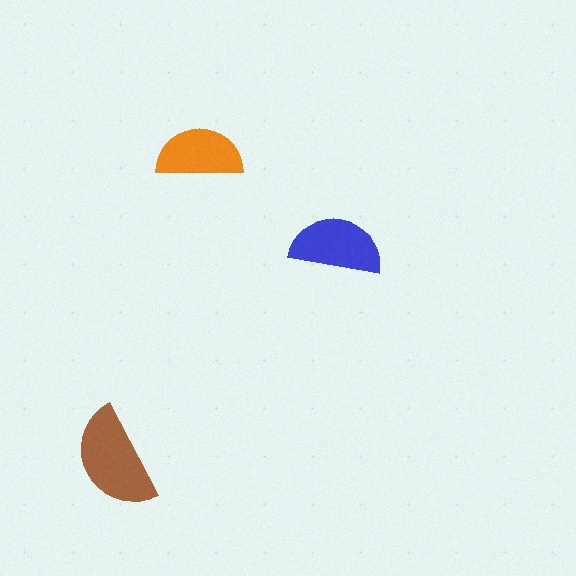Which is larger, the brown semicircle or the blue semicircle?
The brown one.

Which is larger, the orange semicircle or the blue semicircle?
The blue one.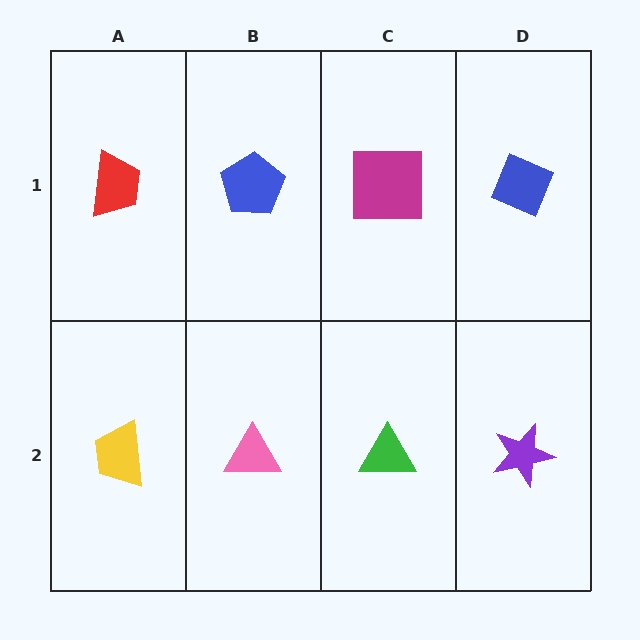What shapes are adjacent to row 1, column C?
A green triangle (row 2, column C), a blue pentagon (row 1, column B), a blue diamond (row 1, column D).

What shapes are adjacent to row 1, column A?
A yellow trapezoid (row 2, column A), a blue pentagon (row 1, column B).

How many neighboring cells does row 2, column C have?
3.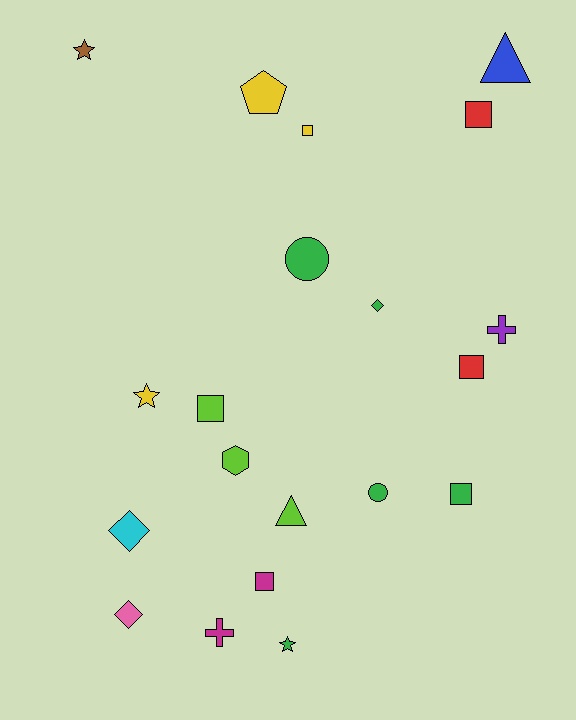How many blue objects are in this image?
There is 1 blue object.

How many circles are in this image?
There are 2 circles.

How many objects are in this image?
There are 20 objects.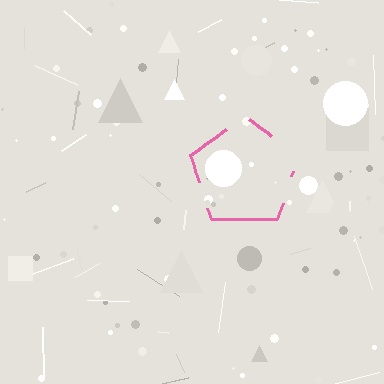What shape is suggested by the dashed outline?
The dashed outline suggests a pentagon.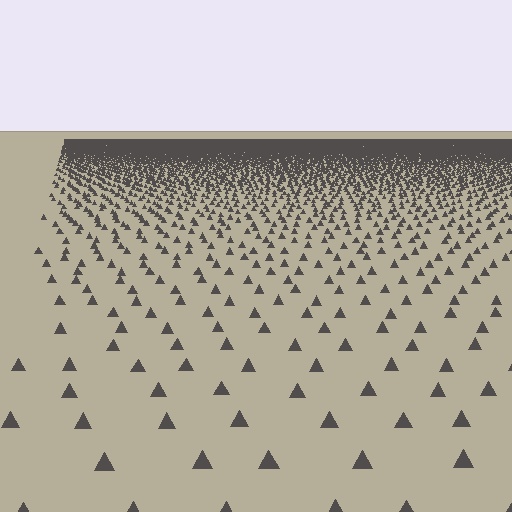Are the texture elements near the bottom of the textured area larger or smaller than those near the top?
Larger. Near the bottom, elements are closer to the viewer and appear at a bigger on-screen size.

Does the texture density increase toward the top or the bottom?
Density increases toward the top.